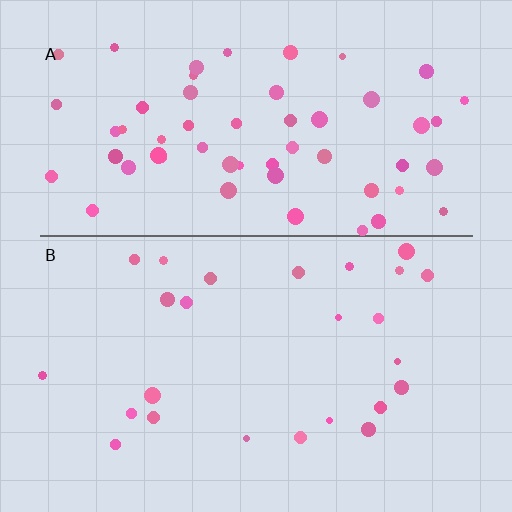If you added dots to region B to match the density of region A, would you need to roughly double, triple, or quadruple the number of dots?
Approximately double.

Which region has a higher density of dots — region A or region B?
A (the top).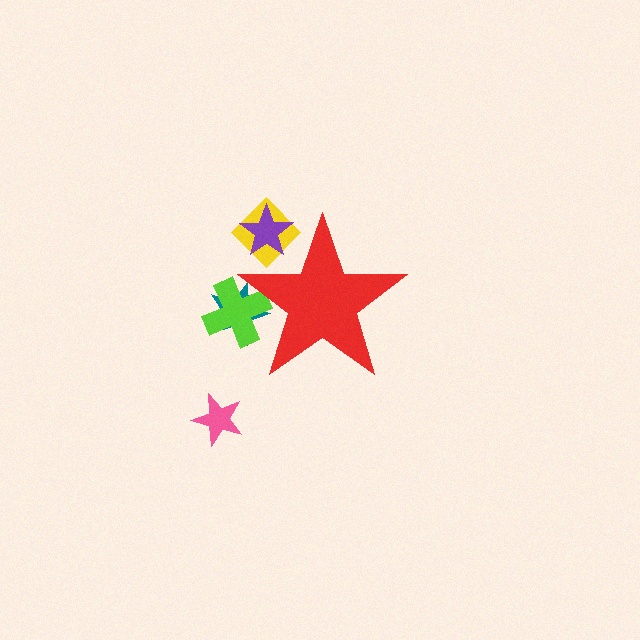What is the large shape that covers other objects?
A red star.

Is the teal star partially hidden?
Yes, the teal star is partially hidden behind the red star.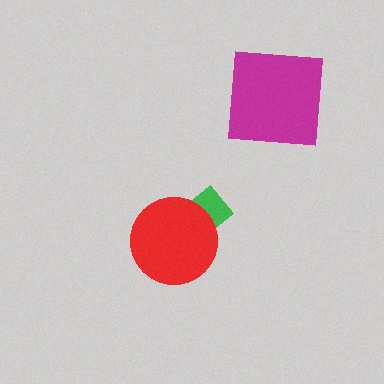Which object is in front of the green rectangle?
The red circle is in front of the green rectangle.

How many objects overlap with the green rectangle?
1 object overlaps with the green rectangle.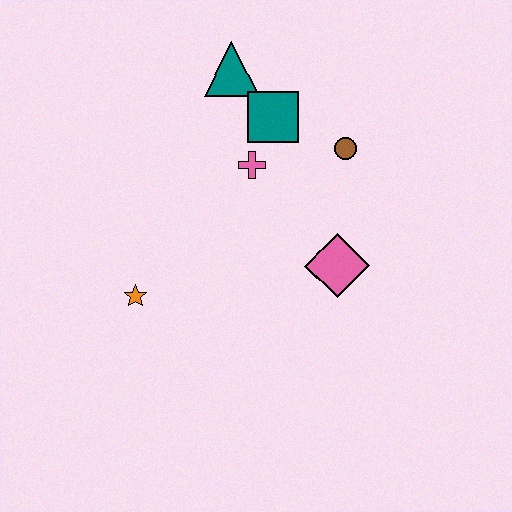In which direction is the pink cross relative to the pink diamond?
The pink cross is above the pink diamond.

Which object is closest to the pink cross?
The teal square is closest to the pink cross.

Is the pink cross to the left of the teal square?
Yes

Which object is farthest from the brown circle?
The orange star is farthest from the brown circle.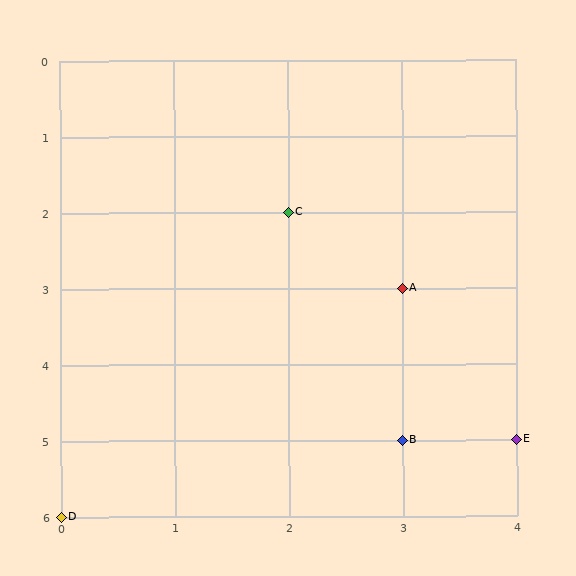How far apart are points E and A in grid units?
Points E and A are 1 column and 2 rows apart (about 2.2 grid units diagonally).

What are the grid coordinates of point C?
Point C is at grid coordinates (2, 2).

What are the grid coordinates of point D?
Point D is at grid coordinates (0, 6).